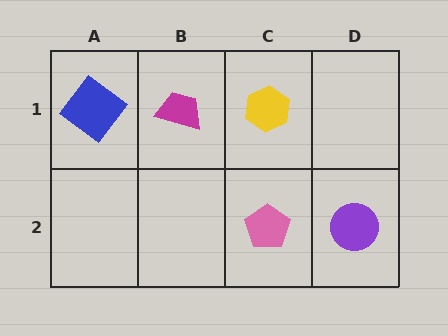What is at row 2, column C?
A pink pentagon.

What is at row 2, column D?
A purple circle.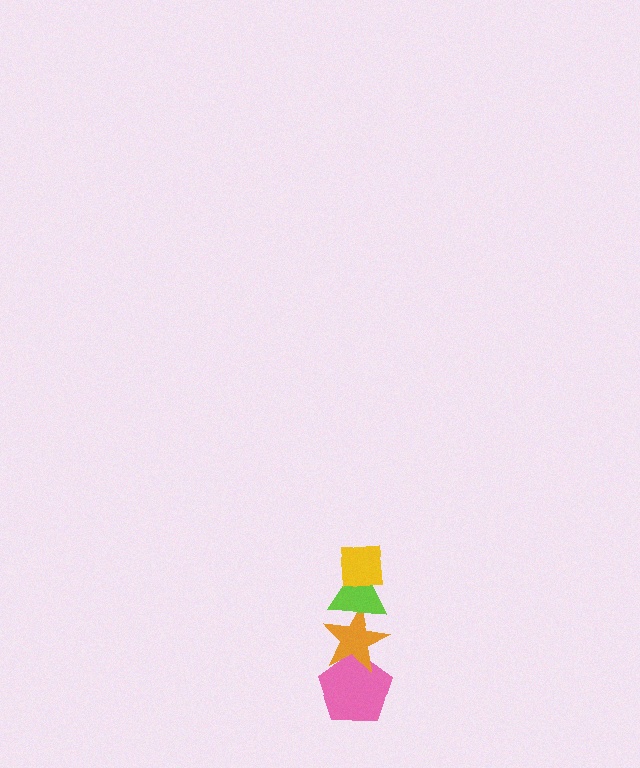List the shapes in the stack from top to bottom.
From top to bottom: the yellow square, the lime triangle, the orange star, the pink pentagon.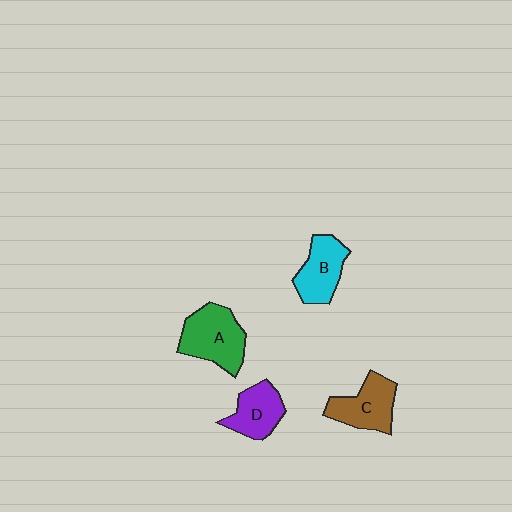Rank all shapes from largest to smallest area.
From largest to smallest: A (green), C (brown), B (cyan), D (purple).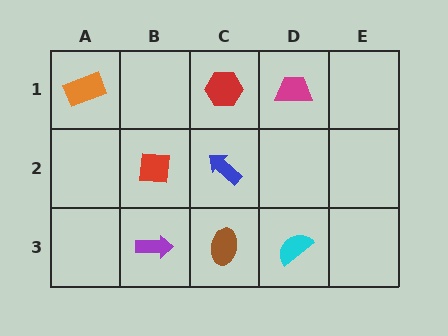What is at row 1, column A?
An orange rectangle.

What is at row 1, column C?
A red hexagon.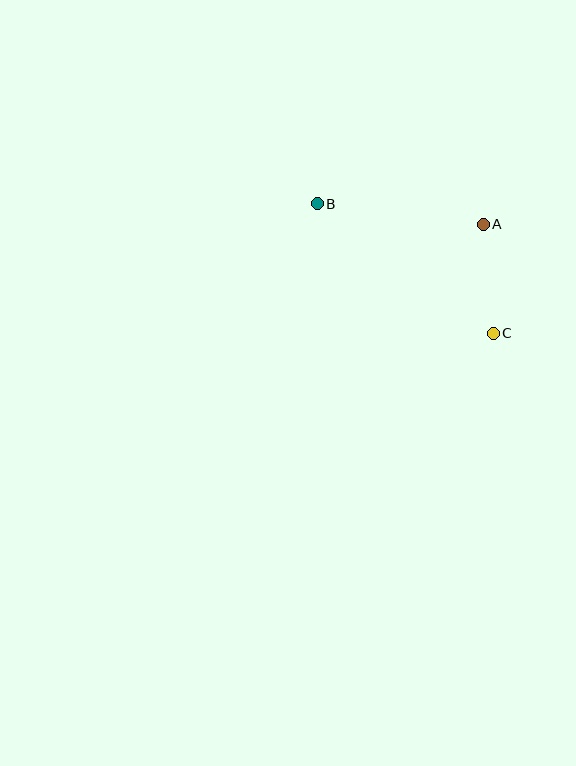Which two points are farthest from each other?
Points B and C are farthest from each other.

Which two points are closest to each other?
Points A and C are closest to each other.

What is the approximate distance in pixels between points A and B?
The distance between A and B is approximately 167 pixels.